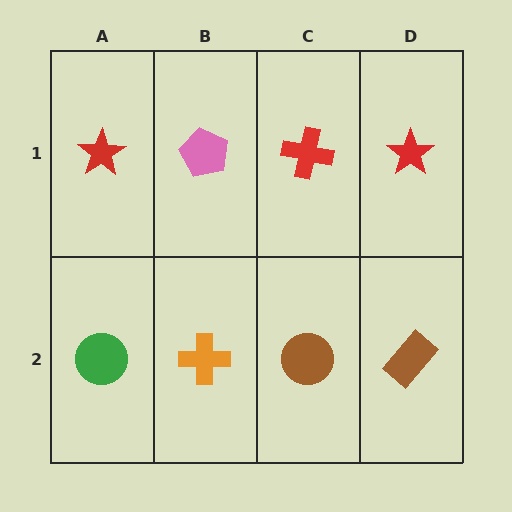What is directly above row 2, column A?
A red star.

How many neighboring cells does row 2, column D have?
2.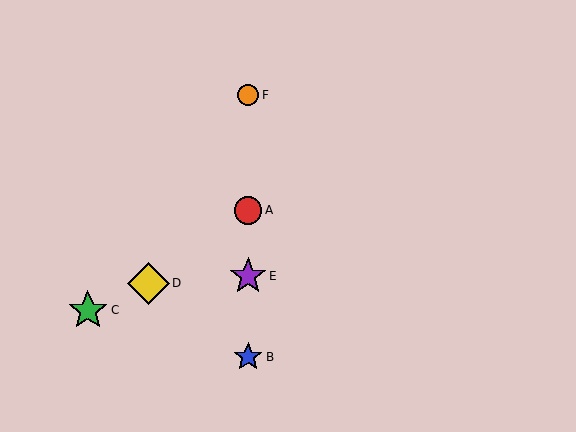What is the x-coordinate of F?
Object F is at x≈248.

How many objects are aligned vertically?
4 objects (A, B, E, F) are aligned vertically.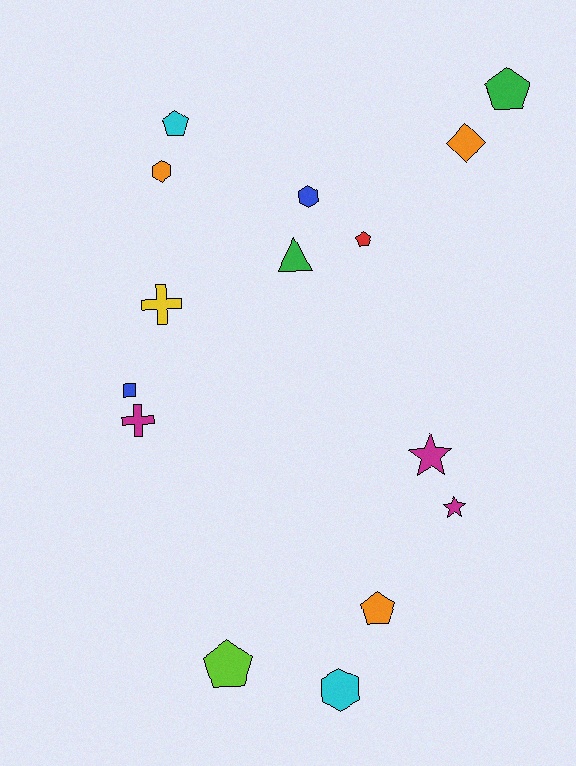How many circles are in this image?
There are no circles.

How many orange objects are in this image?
There are 3 orange objects.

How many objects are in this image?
There are 15 objects.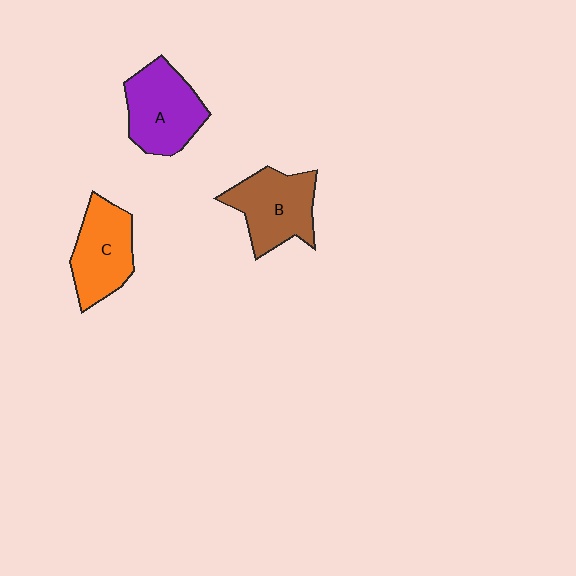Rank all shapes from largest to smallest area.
From largest to smallest: A (purple), B (brown), C (orange).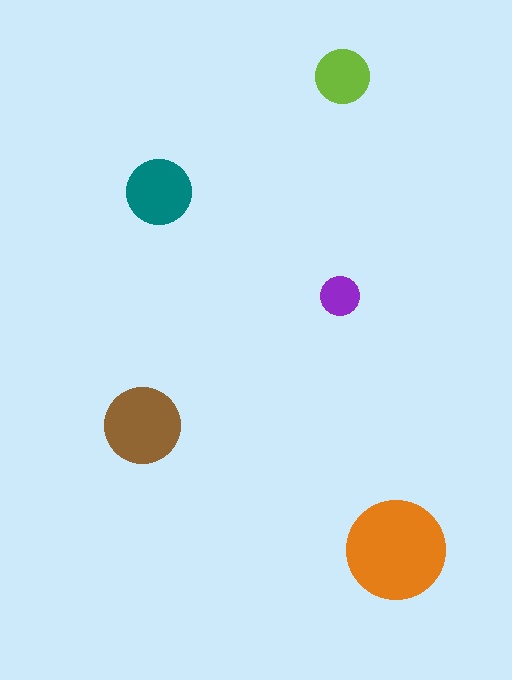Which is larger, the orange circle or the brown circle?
The orange one.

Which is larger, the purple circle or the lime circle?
The lime one.